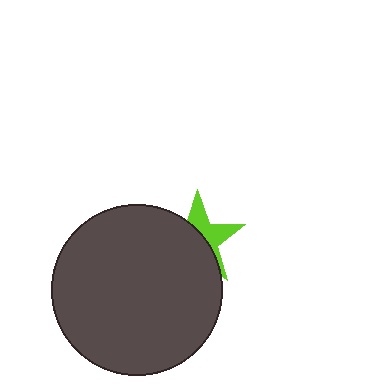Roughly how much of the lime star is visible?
A small part of it is visible (roughly 40%).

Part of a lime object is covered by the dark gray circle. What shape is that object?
It is a star.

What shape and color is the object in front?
The object in front is a dark gray circle.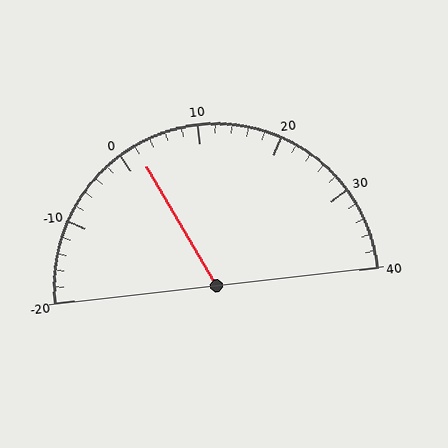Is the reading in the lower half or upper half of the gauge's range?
The reading is in the lower half of the range (-20 to 40).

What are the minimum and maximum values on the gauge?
The gauge ranges from -20 to 40.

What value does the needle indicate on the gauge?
The needle indicates approximately 2.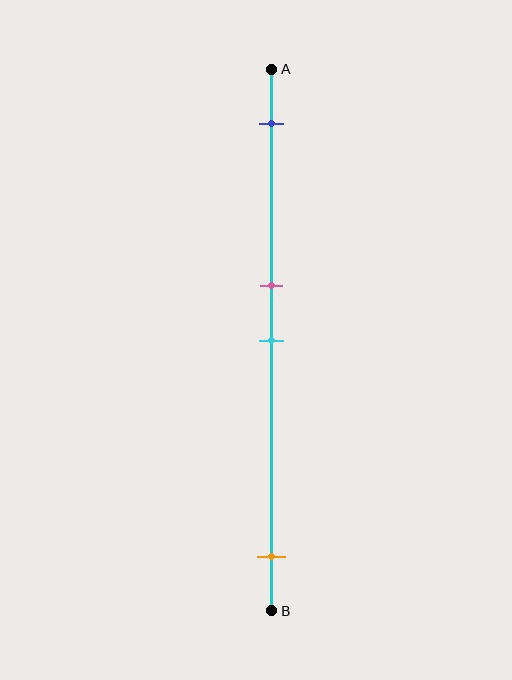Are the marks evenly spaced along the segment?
No, the marks are not evenly spaced.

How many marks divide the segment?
There are 4 marks dividing the segment.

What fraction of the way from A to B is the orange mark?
The orange mark is approximately 90% (0.9) of the way from A to B.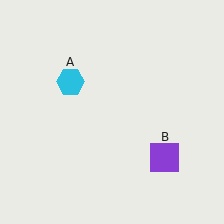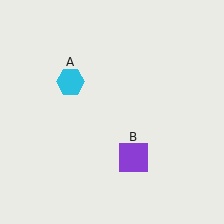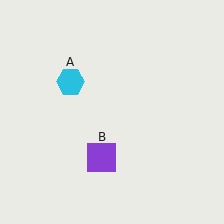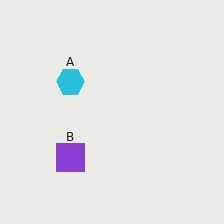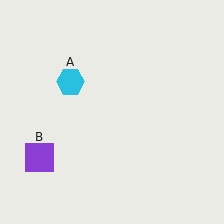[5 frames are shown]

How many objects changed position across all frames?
1 object changed position: purple square (object B).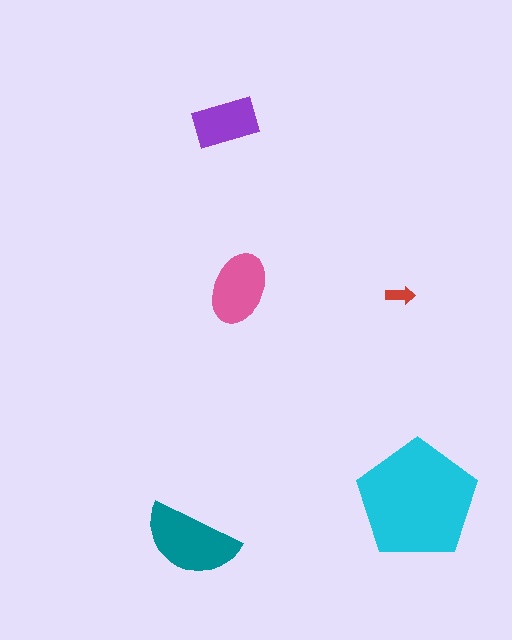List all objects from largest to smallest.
The cyan pentagon, the teal semicircle, the pink ellipse, the purple rectangle, the red arrow.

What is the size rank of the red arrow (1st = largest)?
5th.